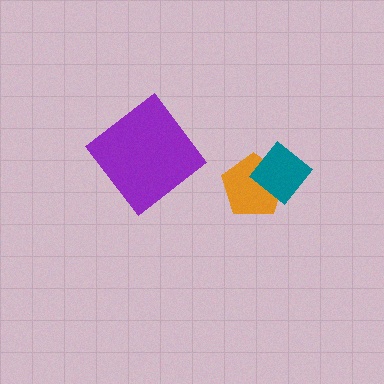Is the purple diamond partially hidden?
No, no other shape covers it.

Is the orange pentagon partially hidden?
Yes, it is partially covered by another shape.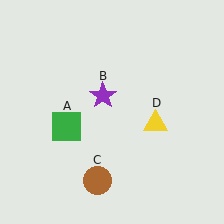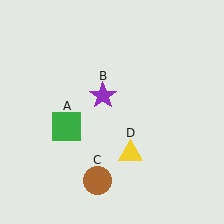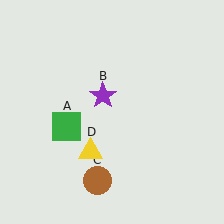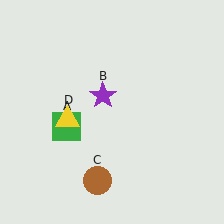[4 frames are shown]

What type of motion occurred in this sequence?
The yellow triangle (object D) rotated clockwise around the center of the scene.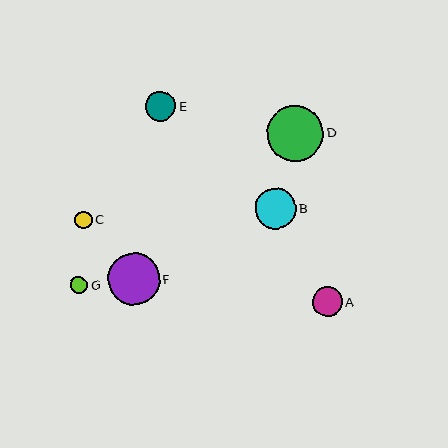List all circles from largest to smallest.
From largest to smallest: D, F, B, E, A, C, G.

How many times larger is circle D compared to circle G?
Circle D is approximately 3.3 times the size of circle G.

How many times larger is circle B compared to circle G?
Circle B is approximately 2.4 times the size of circle G.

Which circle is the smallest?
Circle G is the smallest with a size of approximately 17 pixels.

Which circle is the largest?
Circle D is the largest with a size of approximately 56 pixels.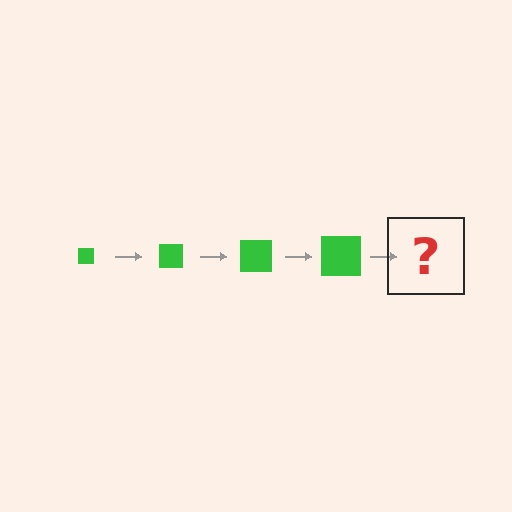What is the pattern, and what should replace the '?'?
The pattern is that the square gets progressively larger each step. The '?' should be a green square, larger than the previous one.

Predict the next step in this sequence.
The next step is a green square, larger than the previous one.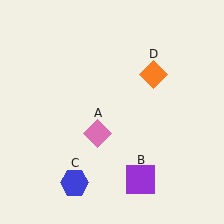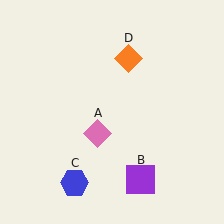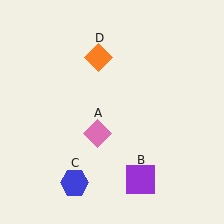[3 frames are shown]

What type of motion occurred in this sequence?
The orange diamond (object D) rotated counterclockwise around the center of the scene.